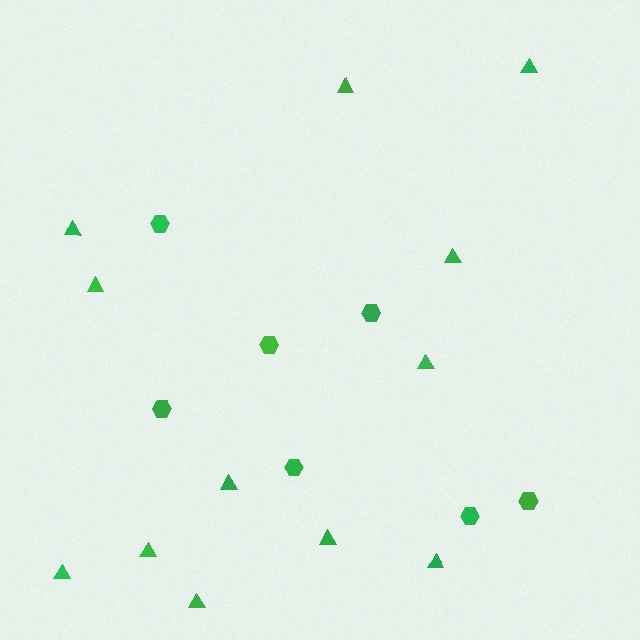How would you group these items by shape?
There are 2 groups: one group of hexagons (7) and one group of triangles (12).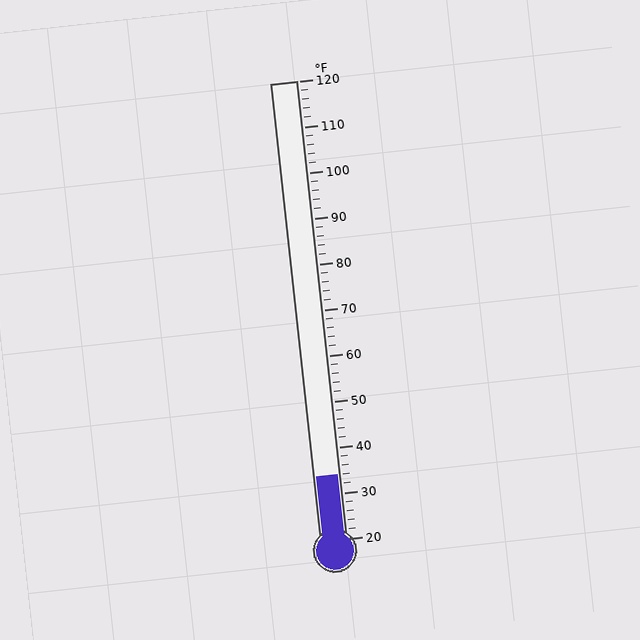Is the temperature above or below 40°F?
The temperature is below 40°F.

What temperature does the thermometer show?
The thermometer shows approximately 34°F.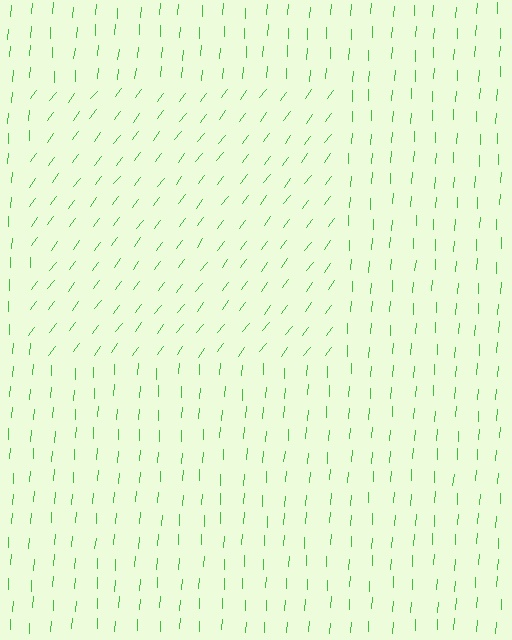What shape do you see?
I see a rectangle.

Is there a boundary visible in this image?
Yes, there is a texture boundary formed by a change in line orientation.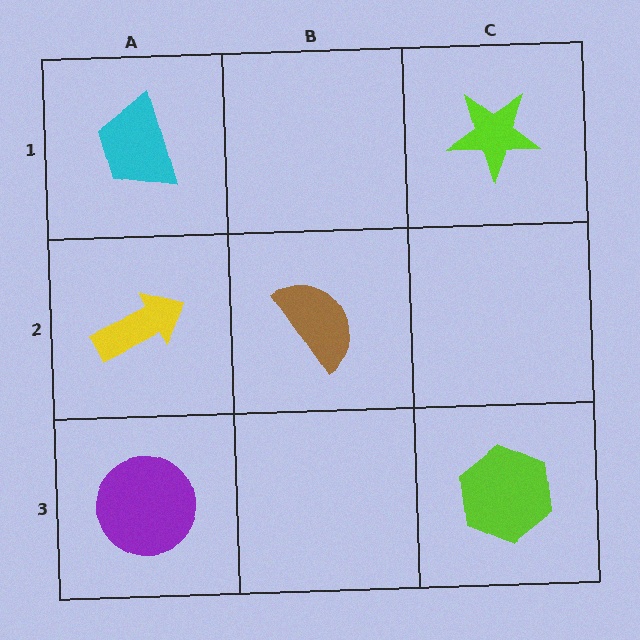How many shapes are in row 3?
2 shapes.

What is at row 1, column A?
A cyan trapezoid.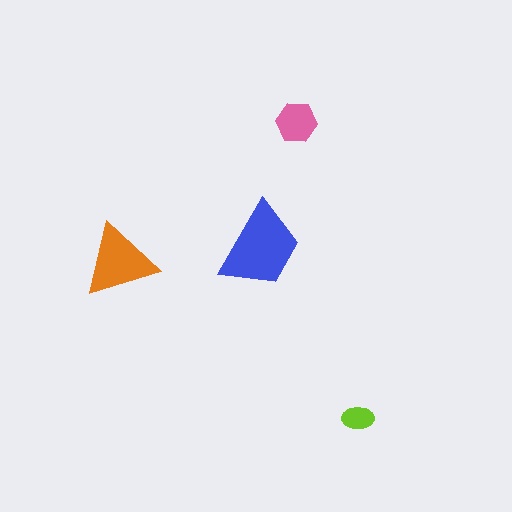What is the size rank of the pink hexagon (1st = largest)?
3rd.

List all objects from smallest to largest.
The lime ellipse, the pink hexagon, the orange triangle, the blue trapezoid.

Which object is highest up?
The pink hexagon is topmost.